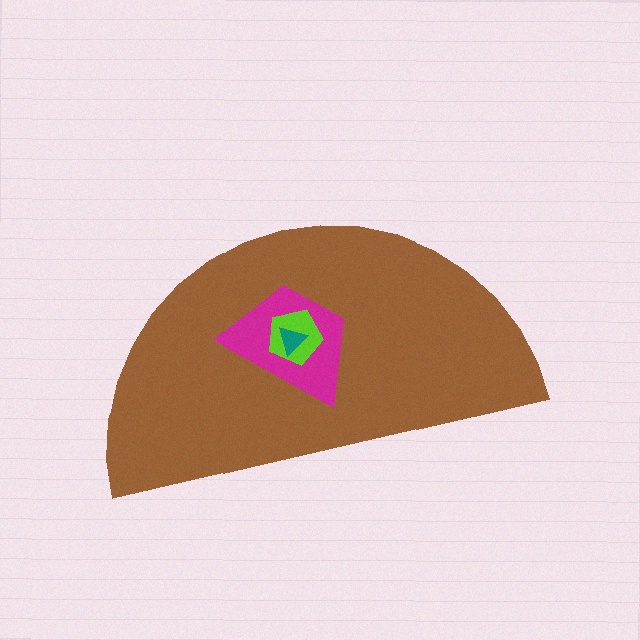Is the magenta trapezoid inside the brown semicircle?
Yes.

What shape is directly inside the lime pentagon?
The teal triangle.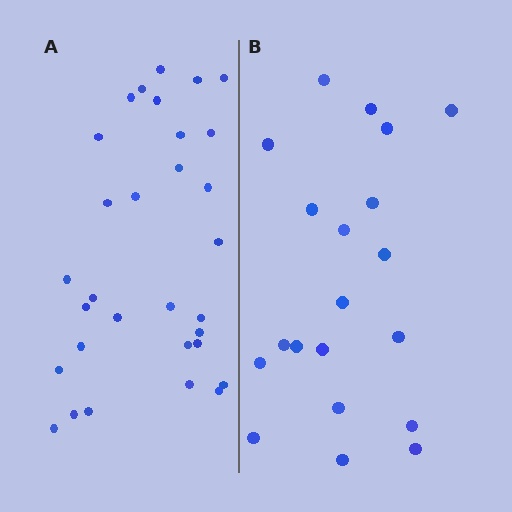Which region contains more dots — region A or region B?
Region A (the left region) has more dots.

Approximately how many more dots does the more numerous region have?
Region A has roughly 12 or so more dots than region B.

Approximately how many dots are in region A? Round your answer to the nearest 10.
About 30 dots. (The exact count is 31, which rounds to 30.)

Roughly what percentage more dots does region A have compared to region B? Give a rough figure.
About 55% more.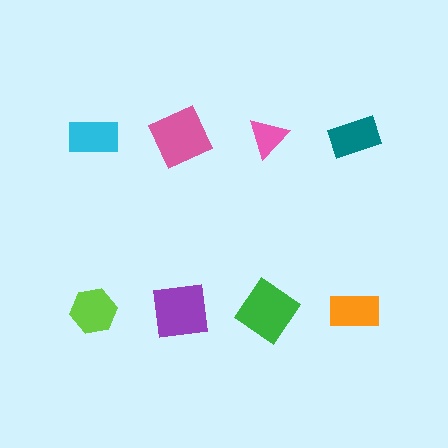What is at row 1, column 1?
A cyan rectangle.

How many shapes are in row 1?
4 shapes.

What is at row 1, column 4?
A teal rectangle.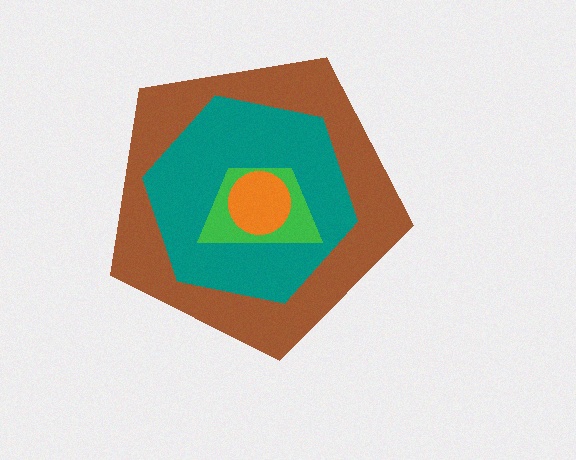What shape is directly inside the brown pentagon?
The teal hexagon.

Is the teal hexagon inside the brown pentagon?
Yes.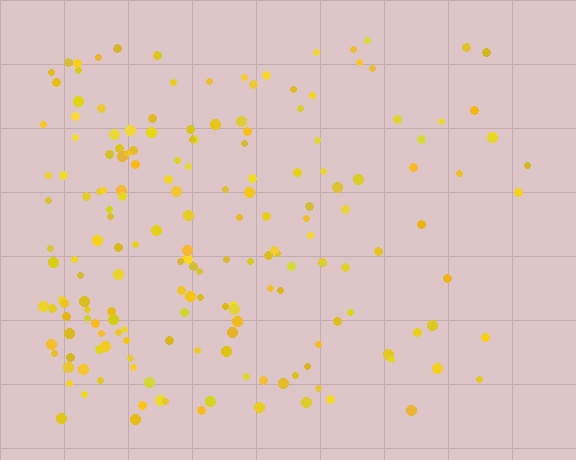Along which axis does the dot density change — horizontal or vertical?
Horizontal.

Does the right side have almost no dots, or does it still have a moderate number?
Still a moderate number, just noticeably fewer than the left.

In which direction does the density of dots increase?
From right to left, with the left side densest.